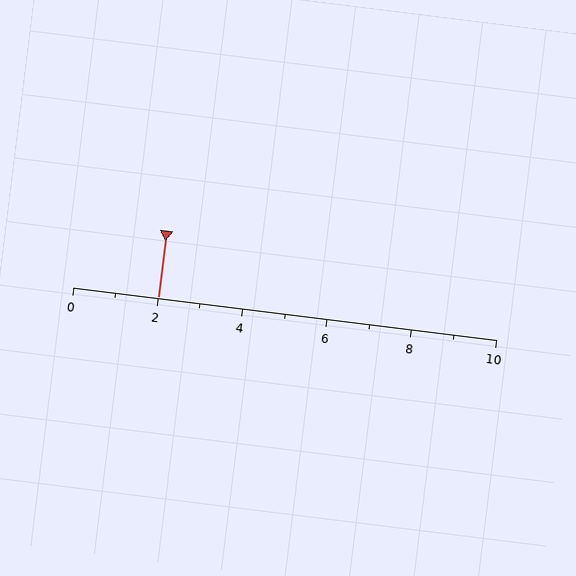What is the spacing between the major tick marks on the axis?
The major ticks are spaced 2 apart.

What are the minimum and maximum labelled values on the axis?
The axis runs from 0 to 10.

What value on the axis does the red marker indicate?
The marker indicates approximately 2.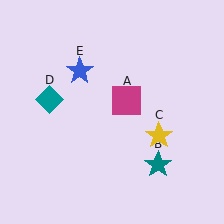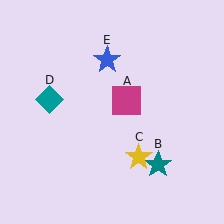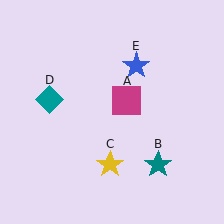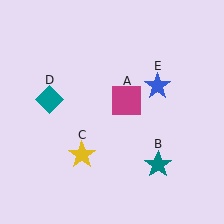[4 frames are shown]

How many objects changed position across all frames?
2 objects changed position: yellow star (object C), blue star (object E).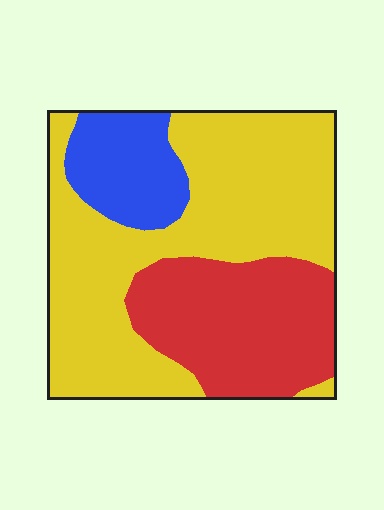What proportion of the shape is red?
Red covers 30% of the shape.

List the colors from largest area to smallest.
From largest to smallest: yellow, red, blue.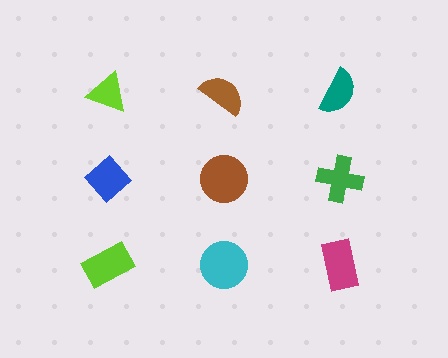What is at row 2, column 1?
A blue diamond.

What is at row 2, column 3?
A green cross.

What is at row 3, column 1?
A lime rectangle.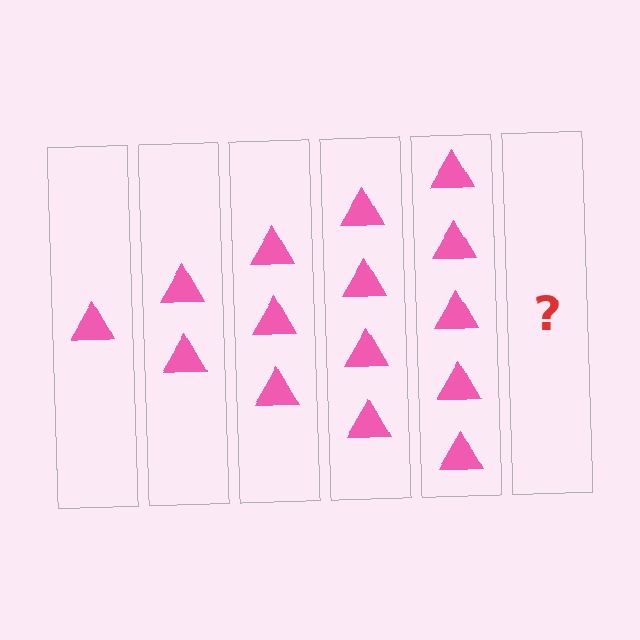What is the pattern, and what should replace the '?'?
The pattern is that each step adds one more triangle. The '?' should be 6 triangles.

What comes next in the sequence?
The next element should be 6 triangles.